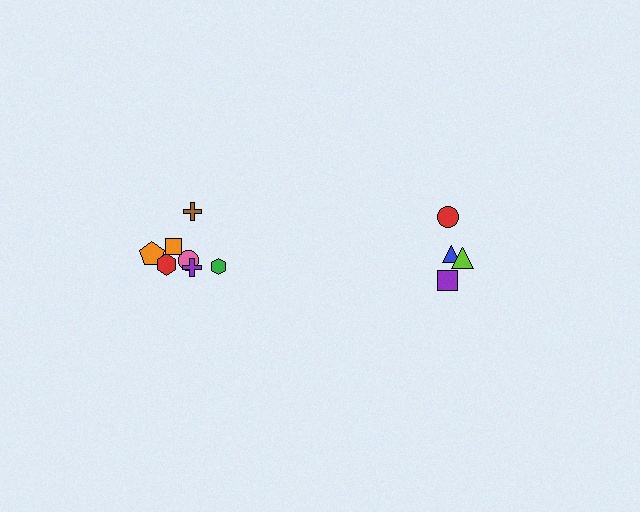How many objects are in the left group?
There are 7 objects.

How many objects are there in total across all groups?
There are 11 objects.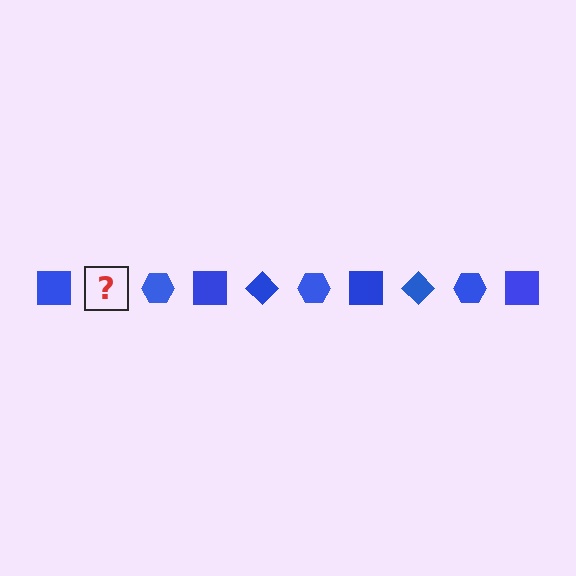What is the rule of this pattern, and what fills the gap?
The rule is that the pattern cycles through square, diamond, hexagon shapes in blue. The gap should be filled with a blue diamond.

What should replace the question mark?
The question mark should be replaced with a blue diamond.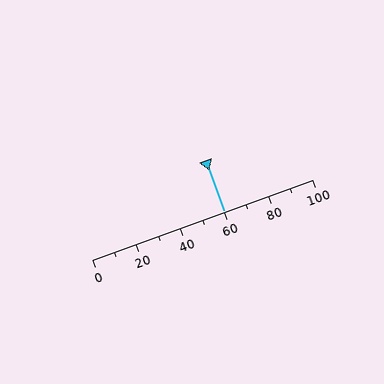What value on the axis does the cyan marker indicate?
The marker indicates approximately 60.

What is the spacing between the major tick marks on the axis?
The major ticks are spaced 20 apart.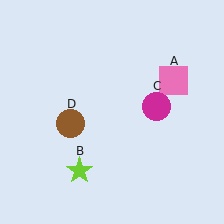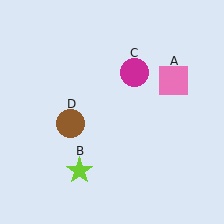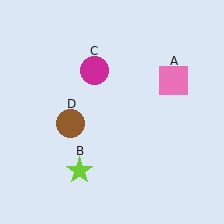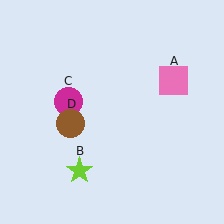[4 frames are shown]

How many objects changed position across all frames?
1 object changed position: magenta circle (object C).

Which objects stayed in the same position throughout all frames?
Pink square (object A) and lime star (object B) and brown circle (object D) remained stationary.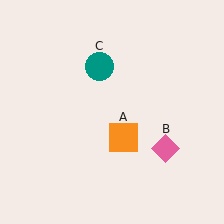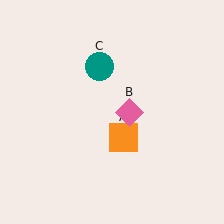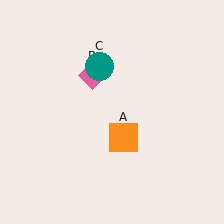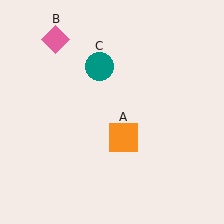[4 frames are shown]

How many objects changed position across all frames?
1 object changed position: pink diamond (object B).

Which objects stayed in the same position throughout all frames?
Orange square (object A) and teal circle (object C) remained stationary.